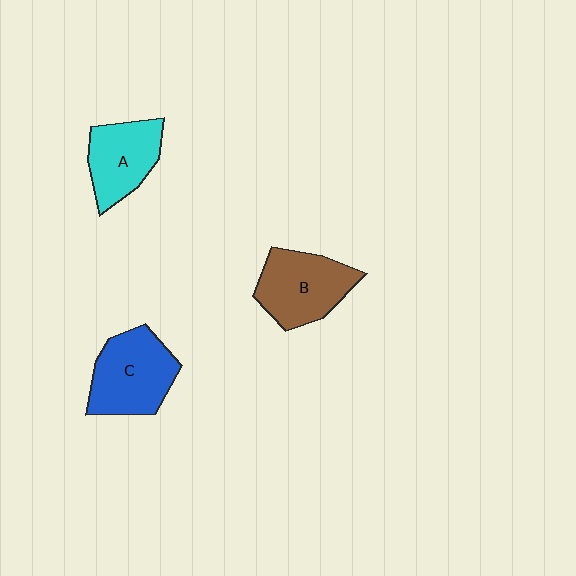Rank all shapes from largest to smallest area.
From largest to smallest: C (blue), B (brown), A (cyan).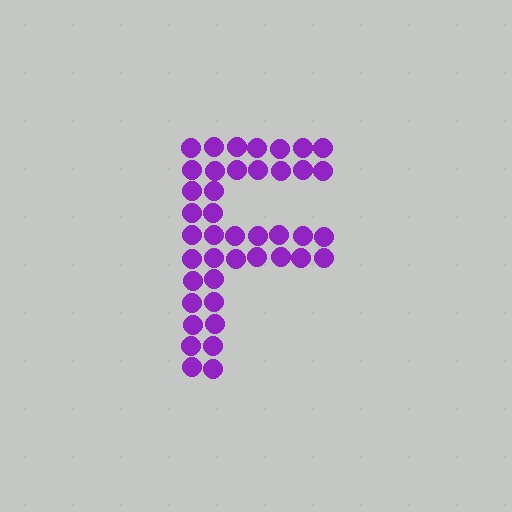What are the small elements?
The small elements are circles.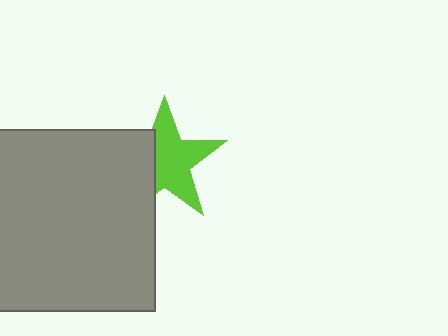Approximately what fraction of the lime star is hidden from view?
Roughly 35% of the lime star is hidden behind the gray square.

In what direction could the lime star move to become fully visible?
The lime star could move right. That would shift it out from behind the gray square entirely.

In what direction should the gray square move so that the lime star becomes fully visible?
The gray square should move left. That is the shortest direction to clear the overlap and leave the lime star fully visible.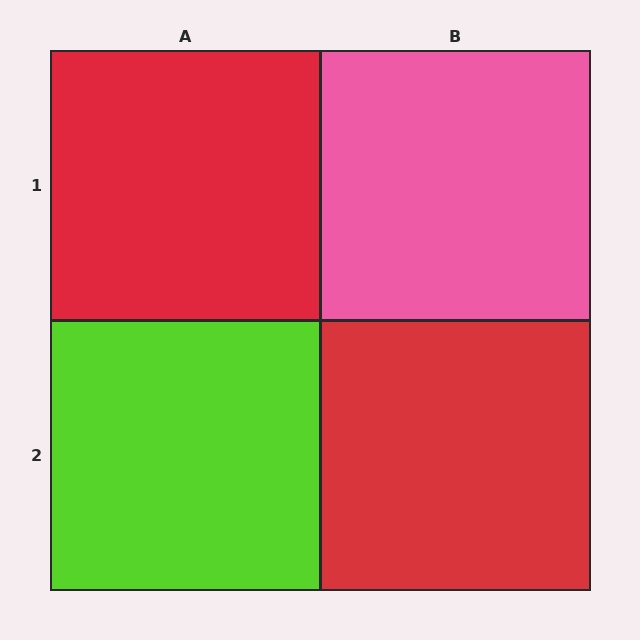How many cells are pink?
1 cell is pink.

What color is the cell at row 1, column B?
Pink.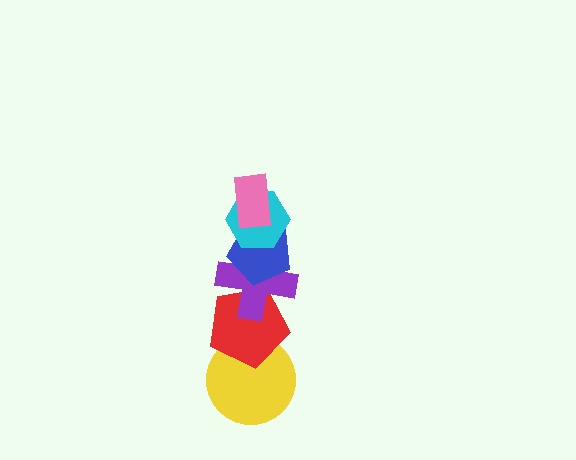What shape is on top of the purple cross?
The blue pentagon is on top of the purple cross.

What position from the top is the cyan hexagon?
The cyan hexagon is 2nd from the top.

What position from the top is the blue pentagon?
The blue pentagon is 3rd from the top.